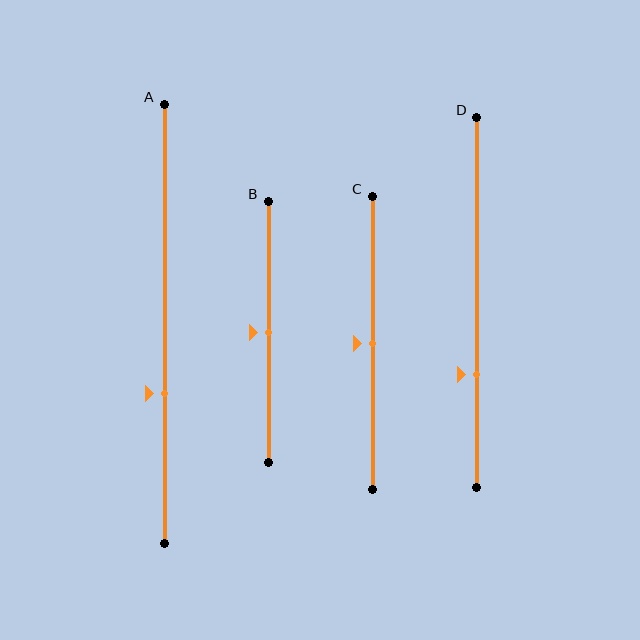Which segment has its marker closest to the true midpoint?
Segment B has its marker closest to the true midpoint.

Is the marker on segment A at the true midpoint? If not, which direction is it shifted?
No, the marker on segment A is shifted downward by about 16% of the segment length.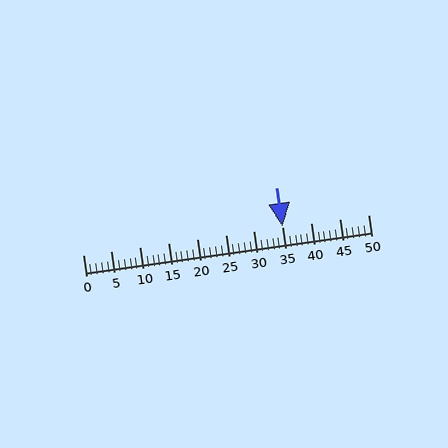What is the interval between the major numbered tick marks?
The major tick marks are spaced 5 units apart.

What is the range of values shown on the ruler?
The ruler shows values from 0 to 50.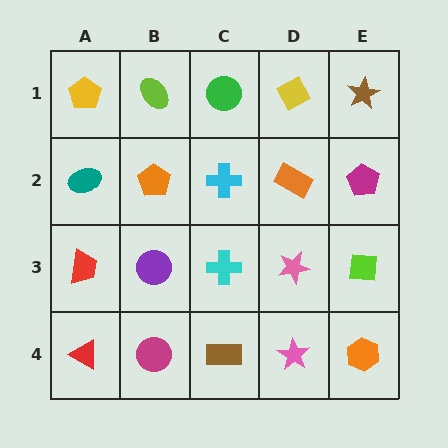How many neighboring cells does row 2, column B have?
4.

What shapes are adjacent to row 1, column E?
A magenta pentagon (row 2, column E), a yellow diamond (row 1, column D).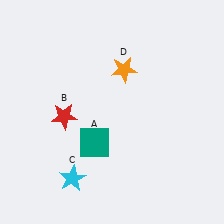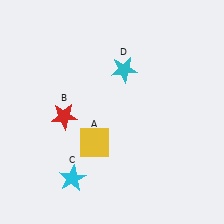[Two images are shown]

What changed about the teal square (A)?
In Image 1, A is teal. In Image 2, it changed to yellow.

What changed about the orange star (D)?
In Image 1, D is orange. In Image 2, it changed to cyan.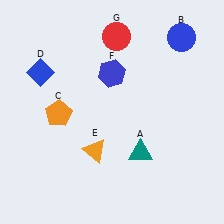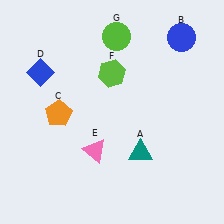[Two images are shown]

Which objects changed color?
E changed from orange to pink. F changed from blue to lime. G changed from red to lime.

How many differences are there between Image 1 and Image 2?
There are 3 differences between the two images.